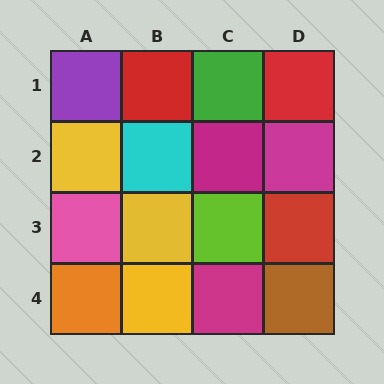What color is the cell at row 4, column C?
Magenta.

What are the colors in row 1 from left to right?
Purple, red, green, red.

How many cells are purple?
1 cell is purple.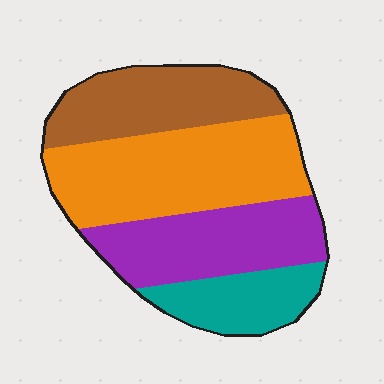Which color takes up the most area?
Orange, at roughly 35%.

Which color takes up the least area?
Teal, at roughly 15%.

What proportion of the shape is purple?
Purple takes up about one quarter (1/4) of the shape.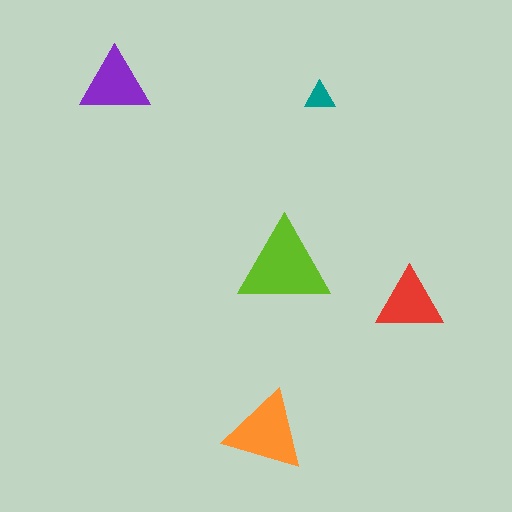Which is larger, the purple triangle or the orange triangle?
The orange one.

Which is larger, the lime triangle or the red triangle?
The lime one.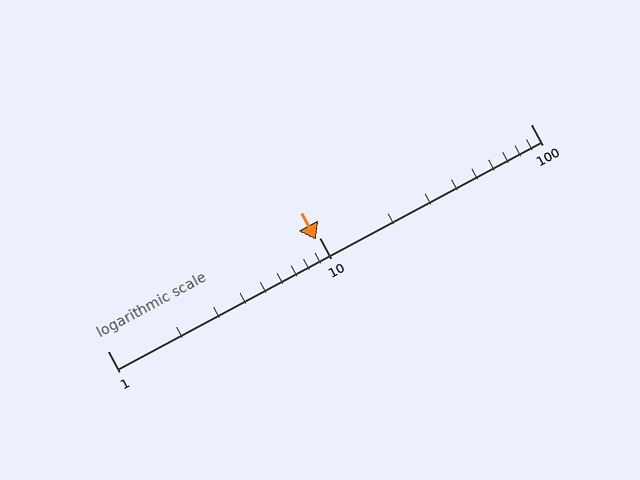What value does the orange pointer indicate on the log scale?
The pointer indicates approximately 9.7.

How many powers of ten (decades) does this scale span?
The scale spans 2 decades, from 1 to 100.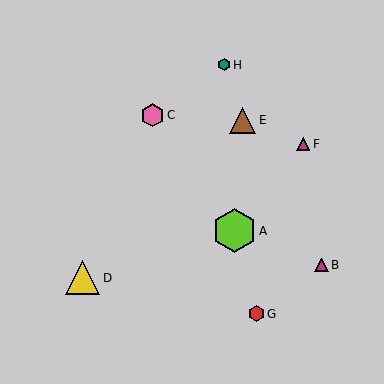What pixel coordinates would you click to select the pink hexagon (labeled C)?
Click at (152, 115) to select the pink hexagon C.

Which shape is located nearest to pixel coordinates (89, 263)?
The yellow triangle (labeled D) at (83, 278) is nearest to that location.